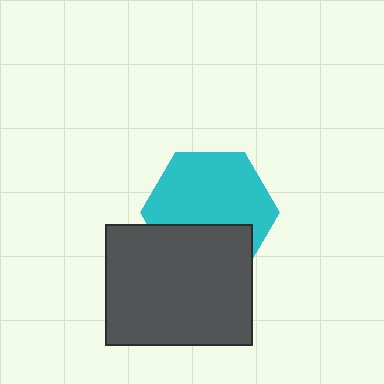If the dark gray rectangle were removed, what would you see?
You would see the complete cyan hexagon.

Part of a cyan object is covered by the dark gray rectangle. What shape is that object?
It is a hexagon.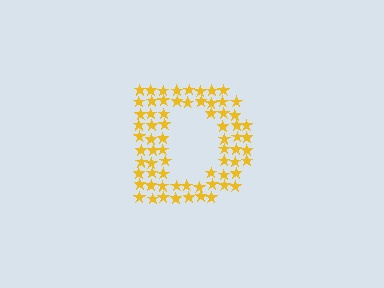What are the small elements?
The small elements are stars.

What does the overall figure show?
The overall figure shows the letter D.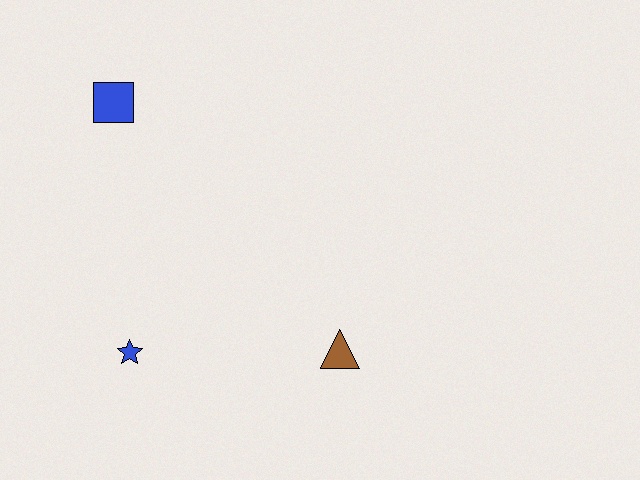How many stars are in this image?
There is 1 star.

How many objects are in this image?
There are 3 objects.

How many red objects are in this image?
There are no red objects.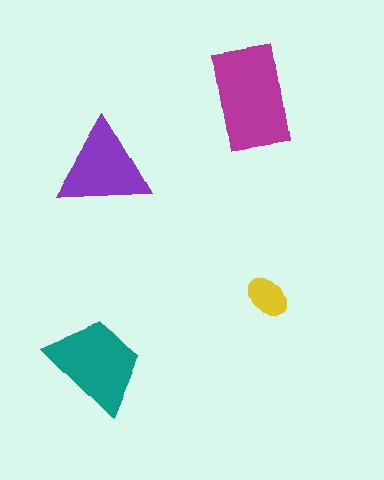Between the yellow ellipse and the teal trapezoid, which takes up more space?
The teal trapezoid.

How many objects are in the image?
There are 4 objects in the image.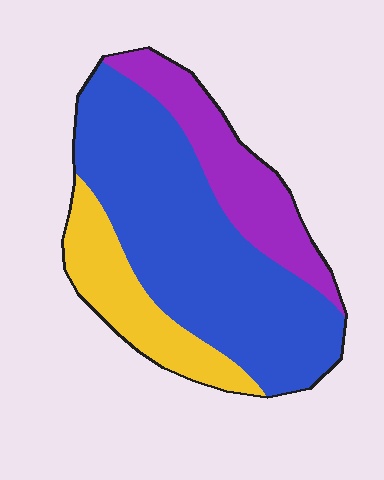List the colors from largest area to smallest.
From largest to smallest: blue, purple, yellow.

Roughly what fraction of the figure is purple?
Purple covers around 20% of the figure.